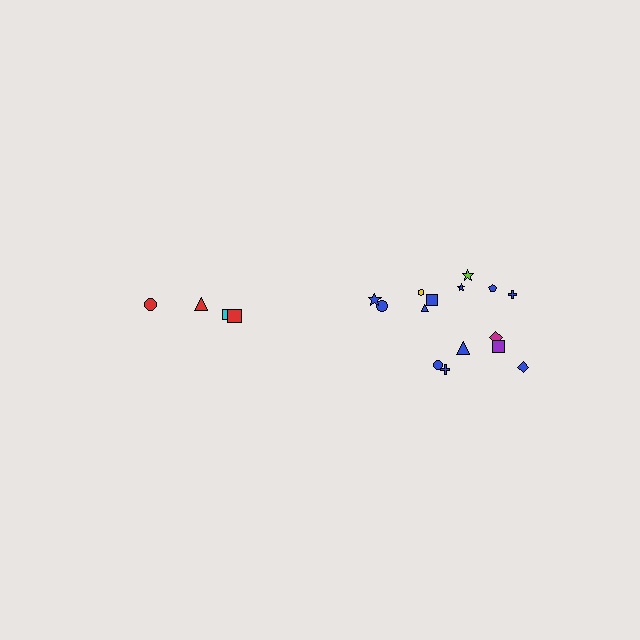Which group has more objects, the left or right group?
The right group.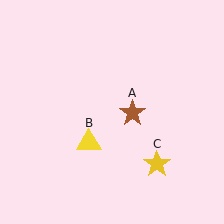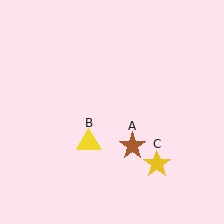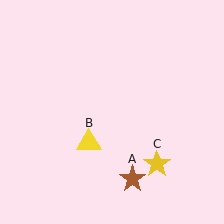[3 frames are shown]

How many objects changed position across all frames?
1 object changed position: brown star (object A).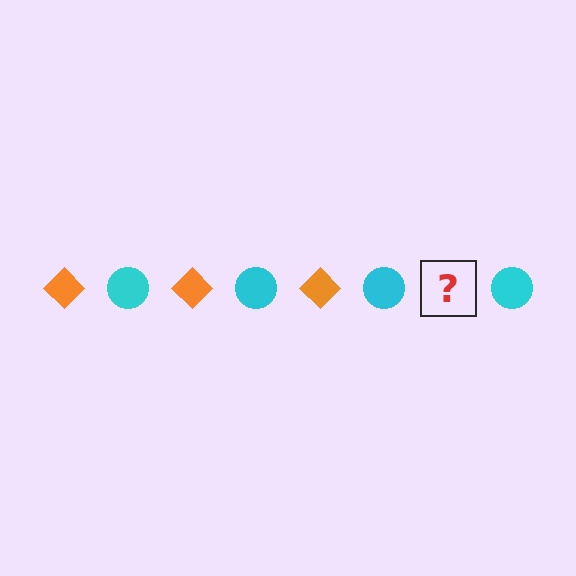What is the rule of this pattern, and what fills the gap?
The rule is that the pattern alternates between orange diamond and cyan circle. The gap should be filled with an orange diamond.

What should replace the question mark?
The question mark should be replaced with an orange diamond.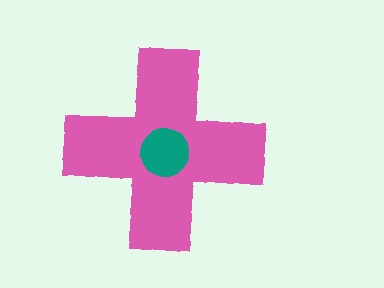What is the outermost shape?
The pink cross.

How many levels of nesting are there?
2.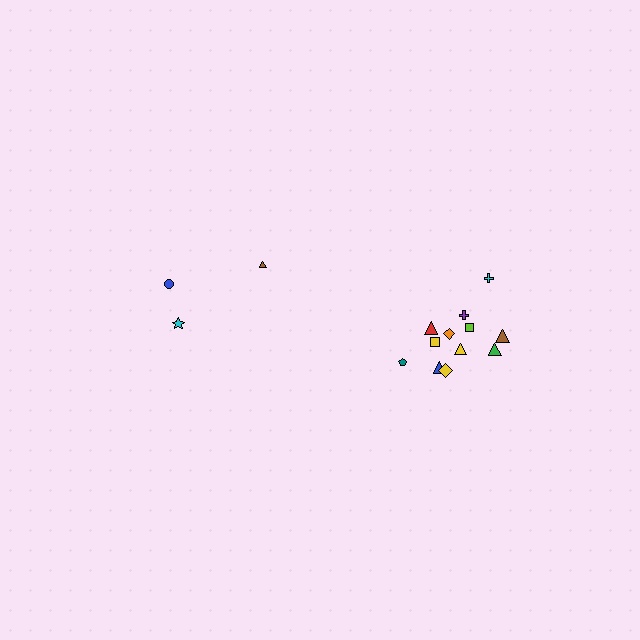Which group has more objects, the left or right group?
The right group.